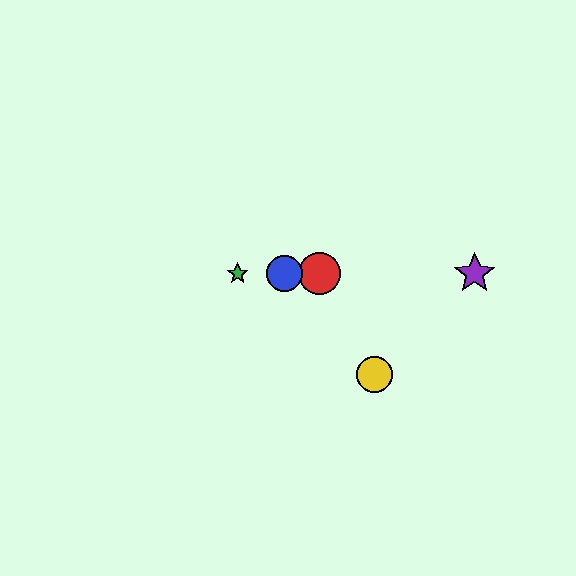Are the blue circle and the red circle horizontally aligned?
Yes, both are at y≈274.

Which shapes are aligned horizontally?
The red circle, the blue circle, the green star, the purple star are aligned horizontally.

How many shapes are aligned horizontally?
4 shapes (the red circle, the blue circle, the green star, the purple star) are aligned horizontally.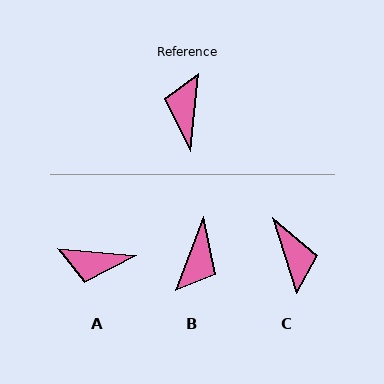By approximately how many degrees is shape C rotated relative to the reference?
Approximately 157 degrees clockwise.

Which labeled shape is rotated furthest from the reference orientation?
B, about 165 degrees away.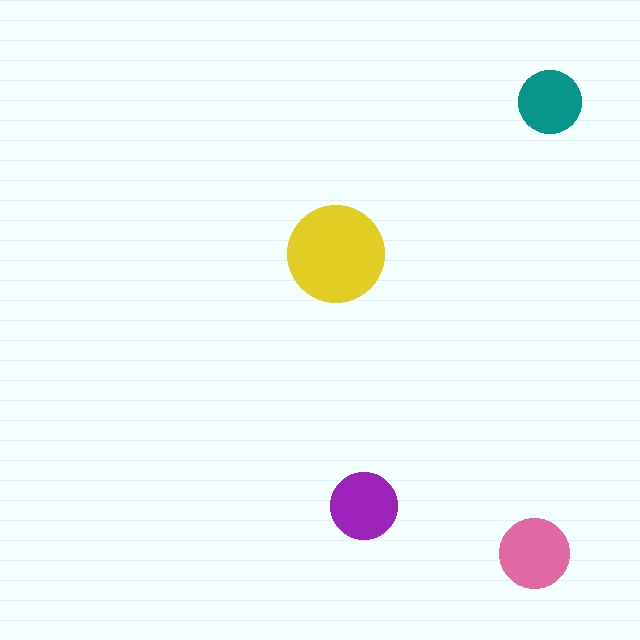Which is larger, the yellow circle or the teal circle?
The yellow one.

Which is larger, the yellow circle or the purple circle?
The yellow one.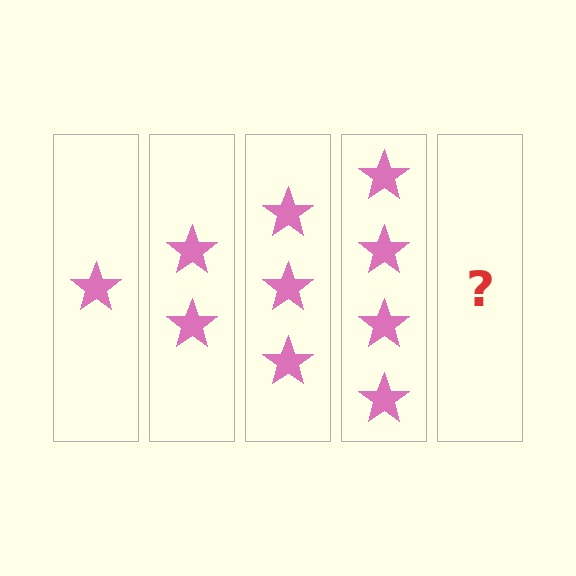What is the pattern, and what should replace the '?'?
The pattern is that each step adds one more star. The '?' should be 5 stars.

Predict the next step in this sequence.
The next step is 5 stars.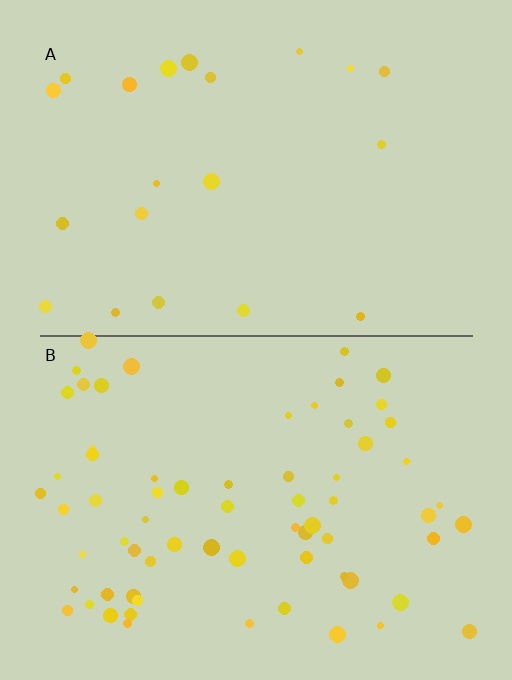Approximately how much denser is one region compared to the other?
Approximately 3.3× — region B over region A.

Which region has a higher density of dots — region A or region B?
B (the bottom).